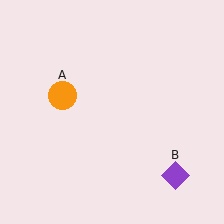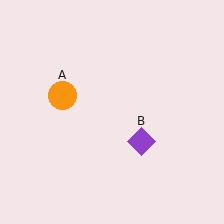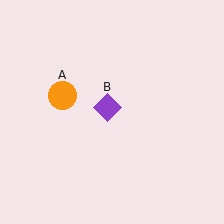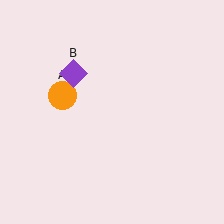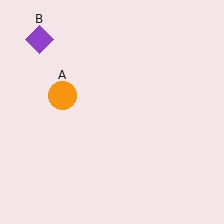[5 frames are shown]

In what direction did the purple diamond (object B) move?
The purple diamond (object B) moved up and to the left.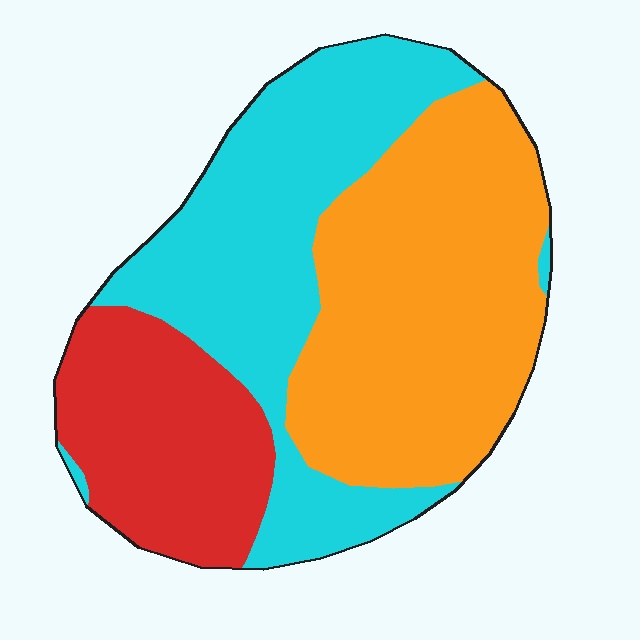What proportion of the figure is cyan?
Cyan covers around 35% of the figure.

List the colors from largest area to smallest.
From largest to smallest: orange, cyan, red.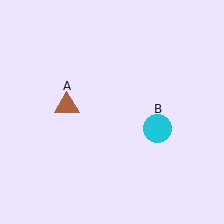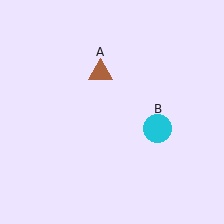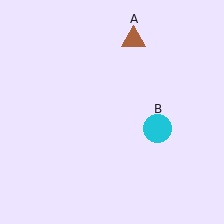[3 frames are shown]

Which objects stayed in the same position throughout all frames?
Cyan circle (object B) remained stationary.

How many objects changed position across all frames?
1 object changed position: brown triangle (object A).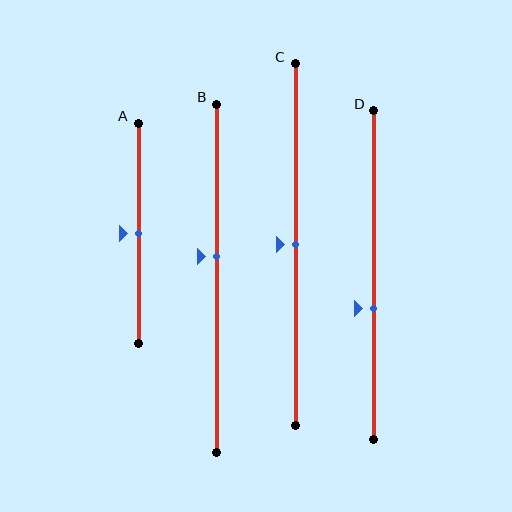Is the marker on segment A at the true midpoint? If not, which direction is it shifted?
Yes, the marker on segment A is at the true midpoint.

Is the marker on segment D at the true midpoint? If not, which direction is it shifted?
No, the marker on segment D is shifted downward by about 10% of the segment length.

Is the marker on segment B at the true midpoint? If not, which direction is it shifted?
No, the marker on segment B is shifted upward by about 6% of the segment length.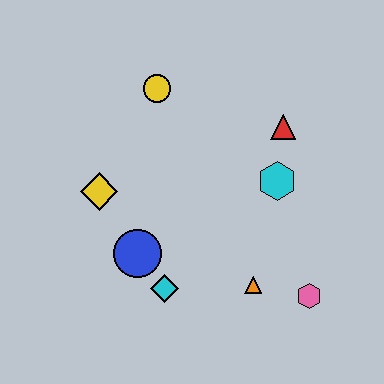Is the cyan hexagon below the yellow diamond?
No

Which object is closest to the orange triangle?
The pink hexagon is closest to the orange triangle.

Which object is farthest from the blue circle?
The red triangle is farthest from the blue circle.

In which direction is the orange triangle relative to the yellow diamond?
The orange triangle is to the right of the yellow diamond.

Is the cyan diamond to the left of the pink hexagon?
Yes